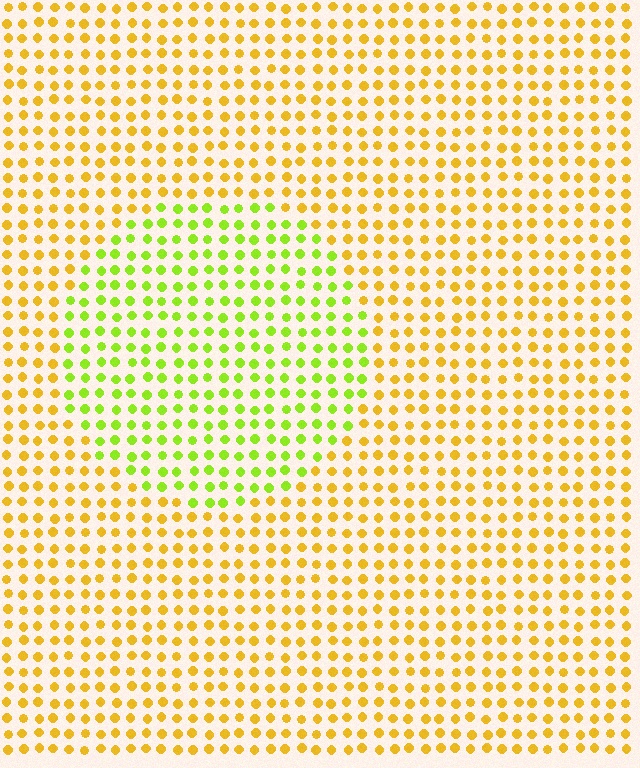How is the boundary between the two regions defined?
The boundary is defined purely by a slight shift in hue (about 43 degrees). Spacing, size, and orientation are identical on both sides.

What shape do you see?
I see a circle.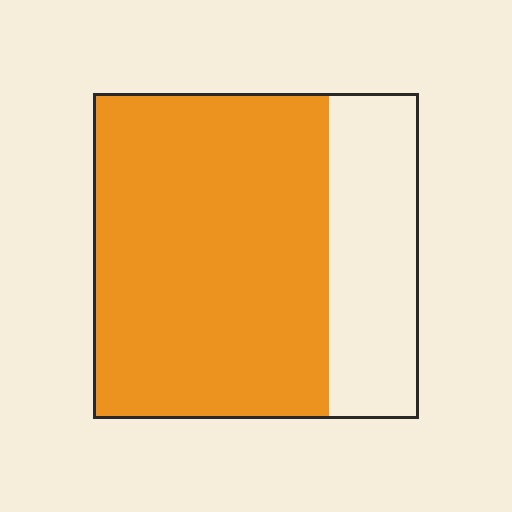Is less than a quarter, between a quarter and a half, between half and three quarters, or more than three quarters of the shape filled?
Between half and three quarters.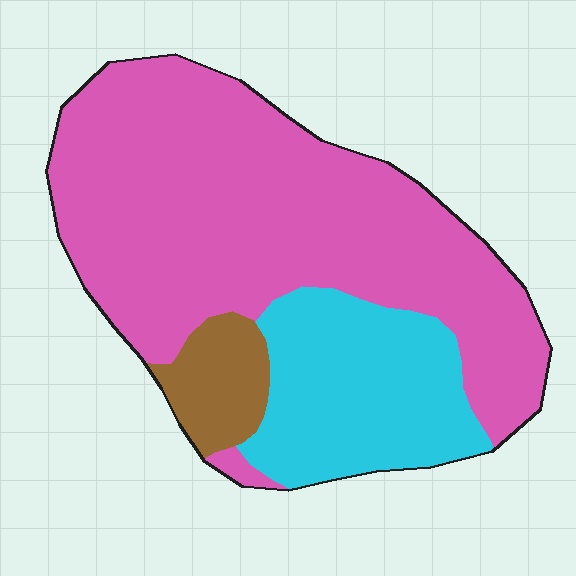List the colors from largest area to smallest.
From largest to smallest: pink, cyan, brown.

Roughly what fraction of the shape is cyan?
Cyan takes up about one quarter (1/4) of the shape.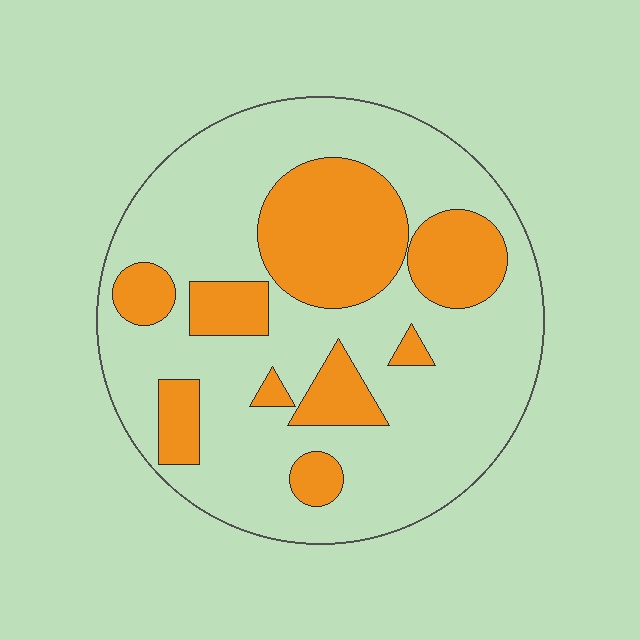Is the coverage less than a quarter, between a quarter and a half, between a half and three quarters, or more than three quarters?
Between a quarter and a half.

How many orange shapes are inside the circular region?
9.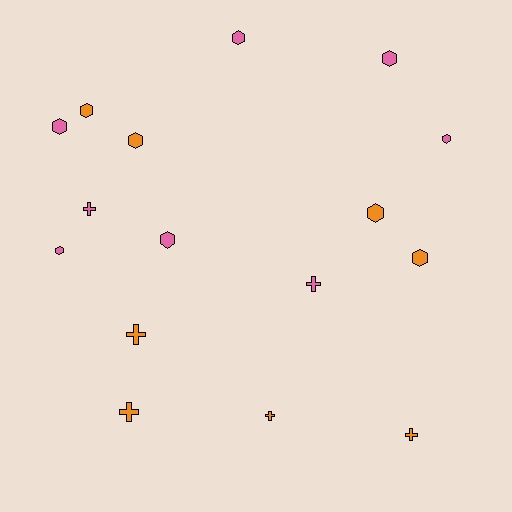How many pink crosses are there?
There are 2 pink crosses.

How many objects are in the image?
There are 16 objects.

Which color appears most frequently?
Orange, with 8 objects.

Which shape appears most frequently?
Hexagon, with 10 objects.